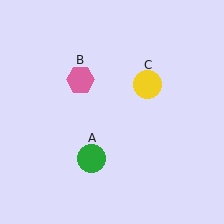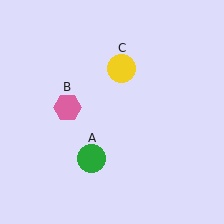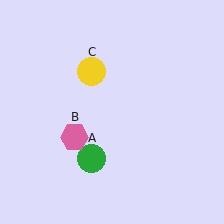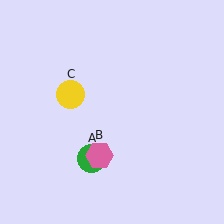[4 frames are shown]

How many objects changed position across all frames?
2 objects changed position: pink hexagon (object B), yellow circle (object C).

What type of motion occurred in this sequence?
The pink hexagon (object B), yellow circle (object C) rotated counterclockwise around the center of the scene.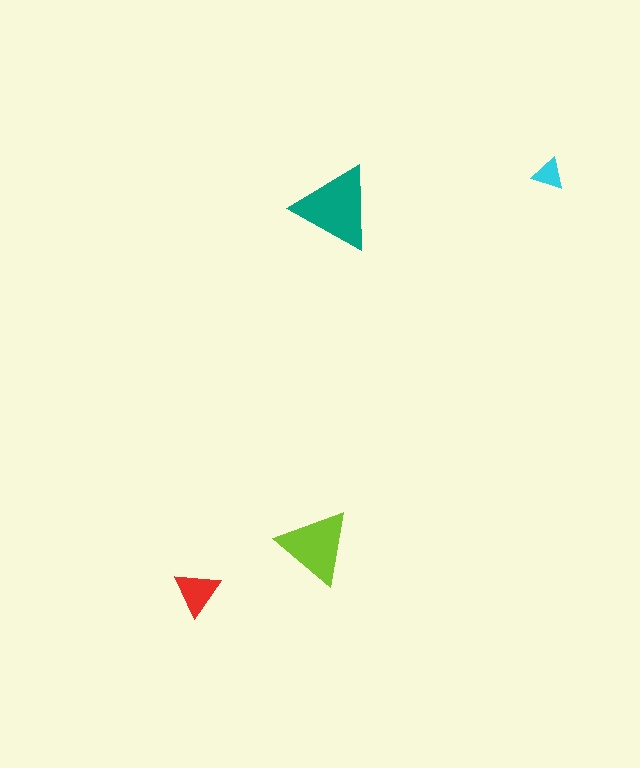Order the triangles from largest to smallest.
the teal one, the lime one, the red one, the cyan one.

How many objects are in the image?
There are 4 objects in the image.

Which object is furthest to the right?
The cyan triangle is rightmost.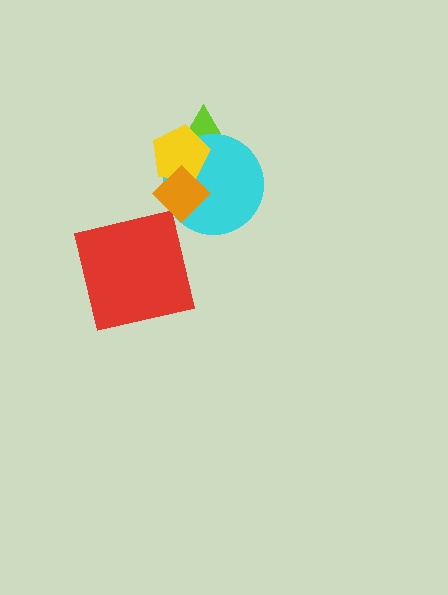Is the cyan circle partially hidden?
Yes, it is partially covered by another shape.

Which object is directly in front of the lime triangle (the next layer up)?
The cyan circle is directly in front of the lime triangle.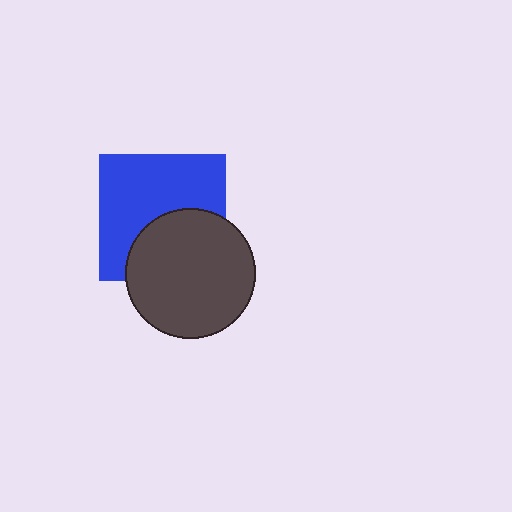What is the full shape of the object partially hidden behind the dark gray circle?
The partially hidden object is a blue square.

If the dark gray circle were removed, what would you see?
You would see the complete blue square.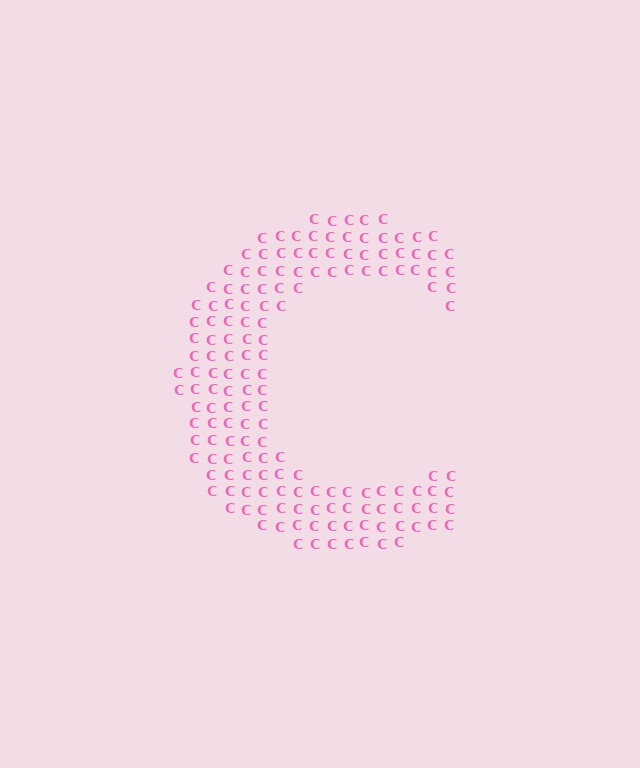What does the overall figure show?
The overall figure shows the letter C.